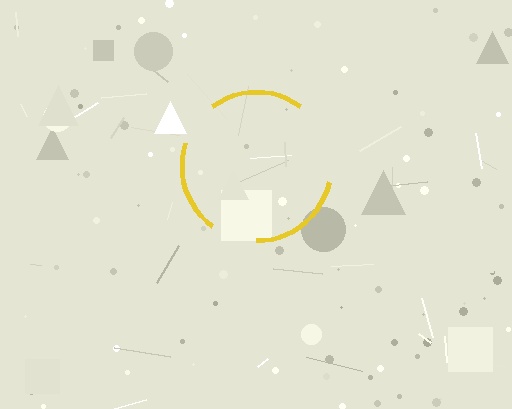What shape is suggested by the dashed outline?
The dashed outline suggests a circle.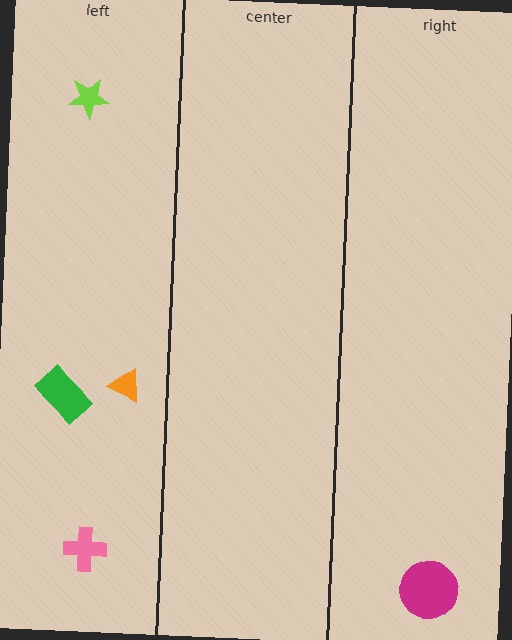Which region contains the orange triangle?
The left region.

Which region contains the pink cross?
The left region.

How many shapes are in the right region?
1.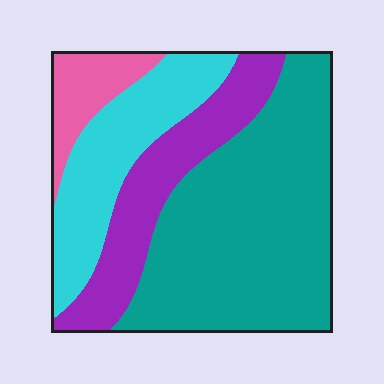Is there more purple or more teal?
Teal.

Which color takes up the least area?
Pink, at roughly 10%.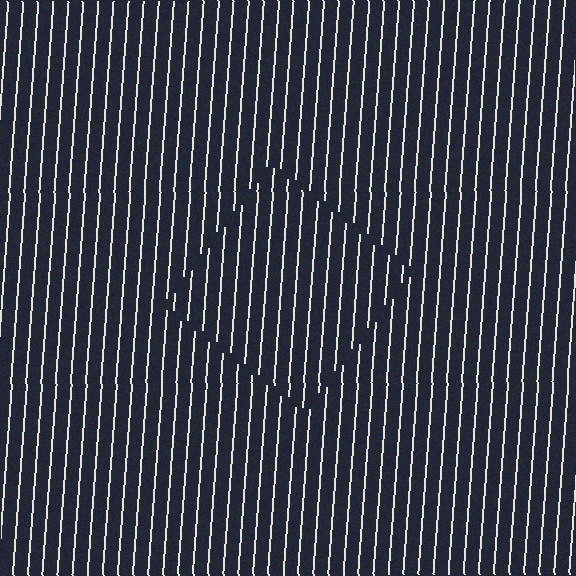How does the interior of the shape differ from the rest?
The interior of the shape contains the same grating, shifted by half a period — the contour is defined by the phase discontinuity where line-ends from the inner and outer gratings abut.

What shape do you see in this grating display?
An illusory square. The interior of the shape contains the same grating, shifted by half a period — the contour is defined by the phase discontinuity where line-ends from the inner and outer gratings abut.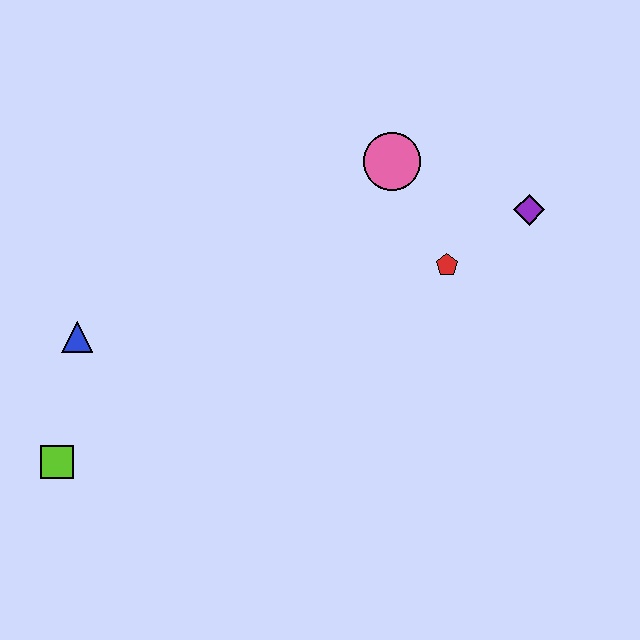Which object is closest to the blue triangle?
The lime square is closest to the blue triangle.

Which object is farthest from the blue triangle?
The purple diamond is farthest from the blue triangle.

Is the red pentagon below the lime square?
No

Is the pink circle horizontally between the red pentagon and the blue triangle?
Yes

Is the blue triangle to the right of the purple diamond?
No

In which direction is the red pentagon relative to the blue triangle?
The red pentagon is to the right of the blue triangle.